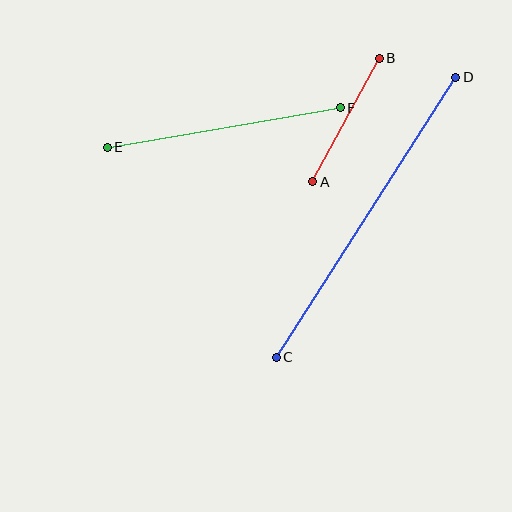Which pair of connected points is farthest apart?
Points C and D are farthest apart.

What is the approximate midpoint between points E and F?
The midpoint is at approximately (224, 127) pixels.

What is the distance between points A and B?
The distance is approximately 140 pixels.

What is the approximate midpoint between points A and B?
The midpoint is at approximately (346, 120) pixels.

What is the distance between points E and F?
The distance is approximately 236 pixels.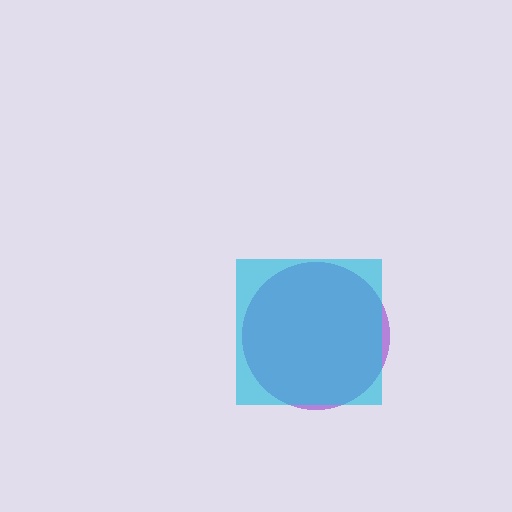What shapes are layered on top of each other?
The layered shapes are: a purple circle, a cyan square.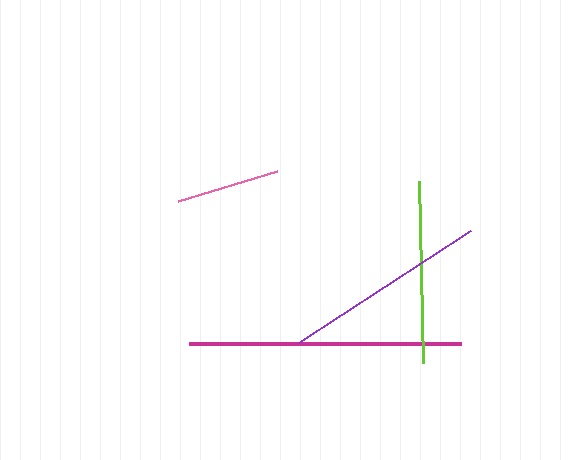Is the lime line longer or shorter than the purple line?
The purple line is longer than the lime line.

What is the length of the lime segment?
The lime segment is approximately 182 pixels long.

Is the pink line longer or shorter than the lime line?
The lime line is longer than the pink line.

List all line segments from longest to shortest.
From longest to shortest: magenta, purple, lime, pink.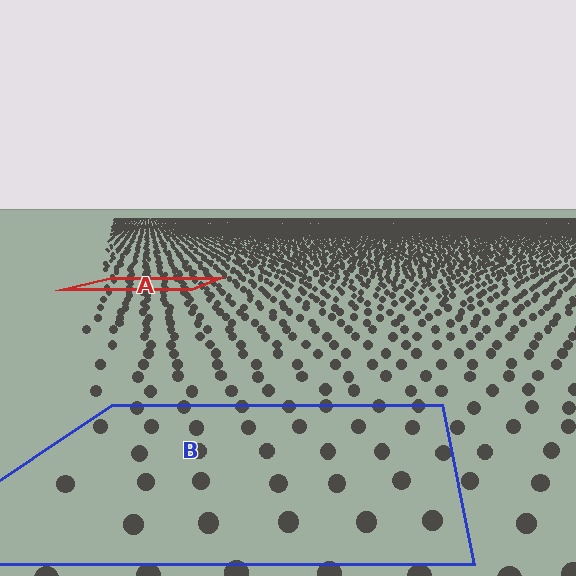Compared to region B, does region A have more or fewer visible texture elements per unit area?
Region A has more texture elements per unit area — they are packed more densely because it is farther away.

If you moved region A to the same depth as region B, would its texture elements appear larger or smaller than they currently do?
They would appear larger. At a closer depth, the same texture elements are projected at a bigger on-screen size.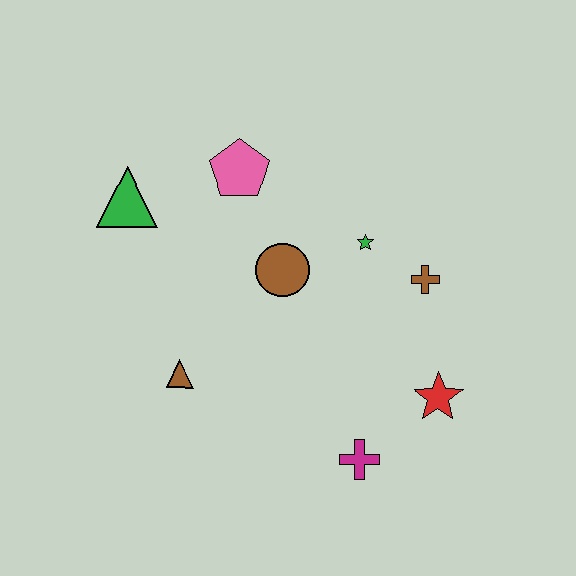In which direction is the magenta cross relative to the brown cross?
The magenta cross is below the brown cross.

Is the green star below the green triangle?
Yes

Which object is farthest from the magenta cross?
The green triangle is farthest from the magenta cross.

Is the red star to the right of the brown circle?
Yes